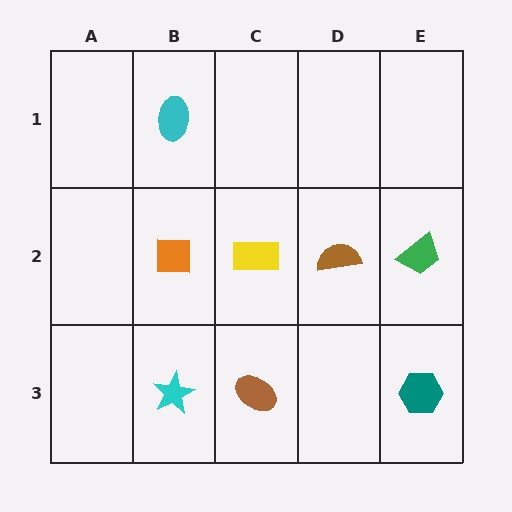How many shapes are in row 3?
3 shapes.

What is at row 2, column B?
An orange square.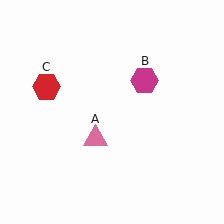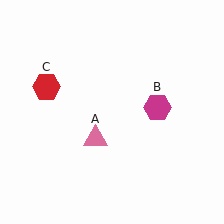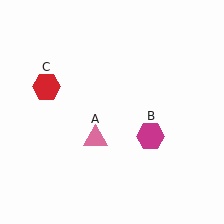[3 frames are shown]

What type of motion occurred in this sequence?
The magenta hexagon (object B) rotated clockwise around the center of the scene.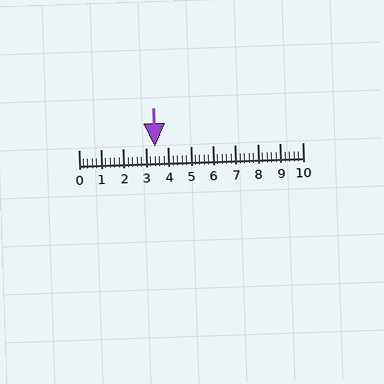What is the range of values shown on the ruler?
The ruler shows values from 0 to 10.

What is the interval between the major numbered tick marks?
The major tick marks are spaced 1 units apart.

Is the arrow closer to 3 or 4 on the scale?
The arrow is closer to 3.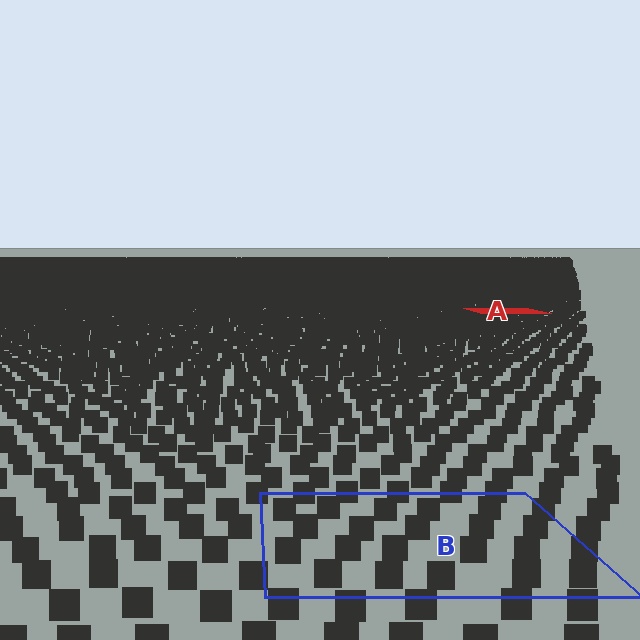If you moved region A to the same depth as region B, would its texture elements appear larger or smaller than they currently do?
They would appear larger. At a closer depth, the same texture elements are projected at a bigger on-screen size.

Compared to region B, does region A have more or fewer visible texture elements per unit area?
Region A has more texture elements per unit area — they are packed more densely because it is farther away.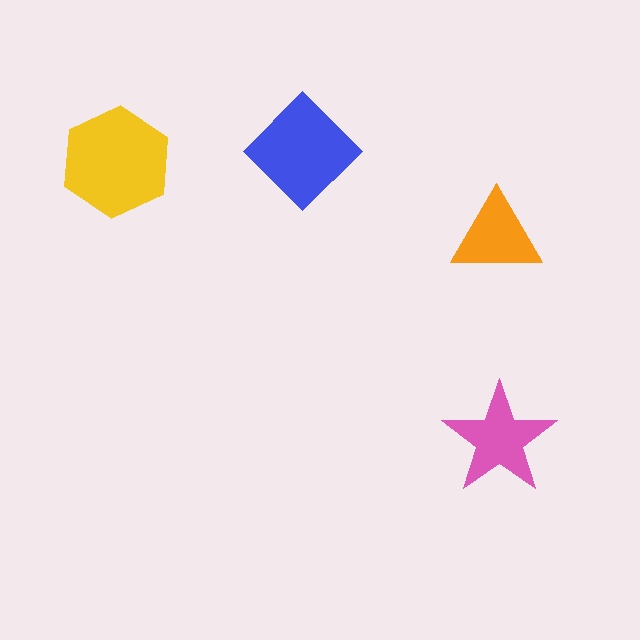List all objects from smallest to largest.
The orange triangle, the pink star, the blue diamond, the yellow hexagon.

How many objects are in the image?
There are 4 objects in the image.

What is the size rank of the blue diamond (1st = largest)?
2nd.